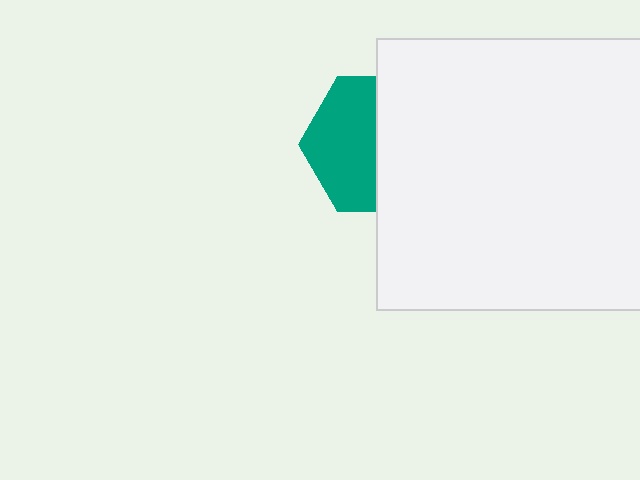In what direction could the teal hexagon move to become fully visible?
The teal hexagon could move left. That would shift it out from behind the white square entirely.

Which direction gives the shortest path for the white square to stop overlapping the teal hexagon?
Moving right gives the shortest separation.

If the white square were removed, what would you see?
You would see the complete teal hexagon.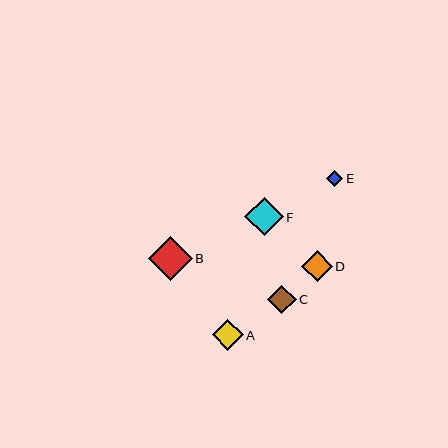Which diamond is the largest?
Diamond B is the largest with a size of approximately 44 pixels.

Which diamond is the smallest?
Diamond E is the smallest with a size of approximately 16 pixels.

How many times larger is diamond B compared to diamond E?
Diamond B is approximately 2.7 times the size of diamond E.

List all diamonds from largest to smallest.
From largest to smallest: B, F, A, D, C, E.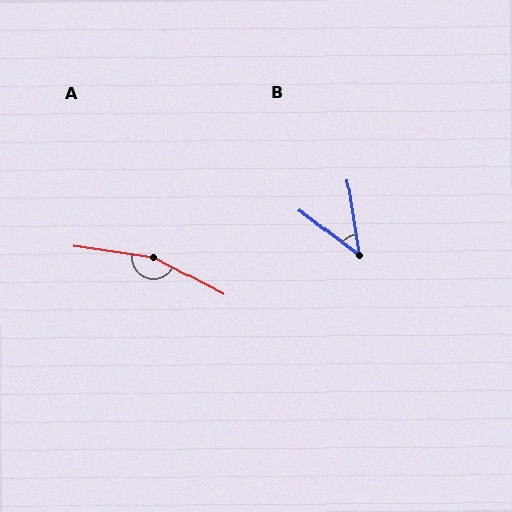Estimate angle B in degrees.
Approximately 44 degrees.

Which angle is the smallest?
B, at approximately 44 degrees.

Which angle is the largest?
A, at approximately 160 degrees.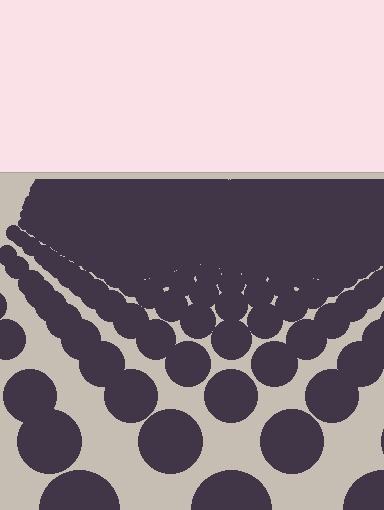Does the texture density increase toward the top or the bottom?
Density increases toward the top.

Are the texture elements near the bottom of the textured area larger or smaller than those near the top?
Larger. Near the bottom, elements are closer to the viewer and appear at a bigger on-screen size.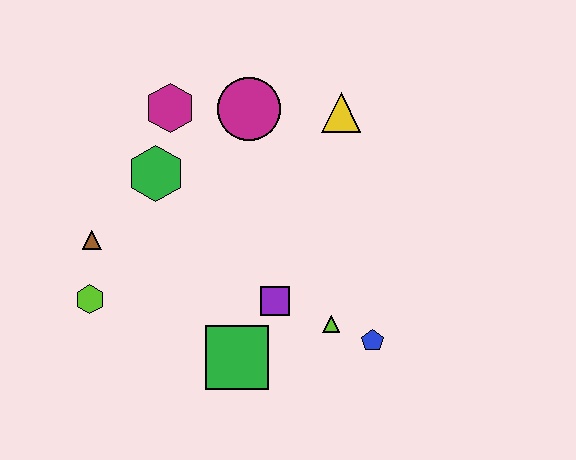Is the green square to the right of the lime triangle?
No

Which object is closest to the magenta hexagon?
The green hexagon is closest to the magenta hexagon.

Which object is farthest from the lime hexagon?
The yellow triangle is farthest from the lime hexagon.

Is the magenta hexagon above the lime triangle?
Yes